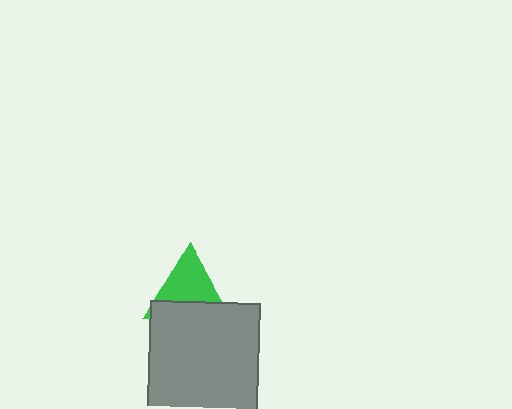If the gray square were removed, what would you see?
You would see the complete green triangle.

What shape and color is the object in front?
The object in front is a gray square.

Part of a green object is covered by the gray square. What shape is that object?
It is a triangle.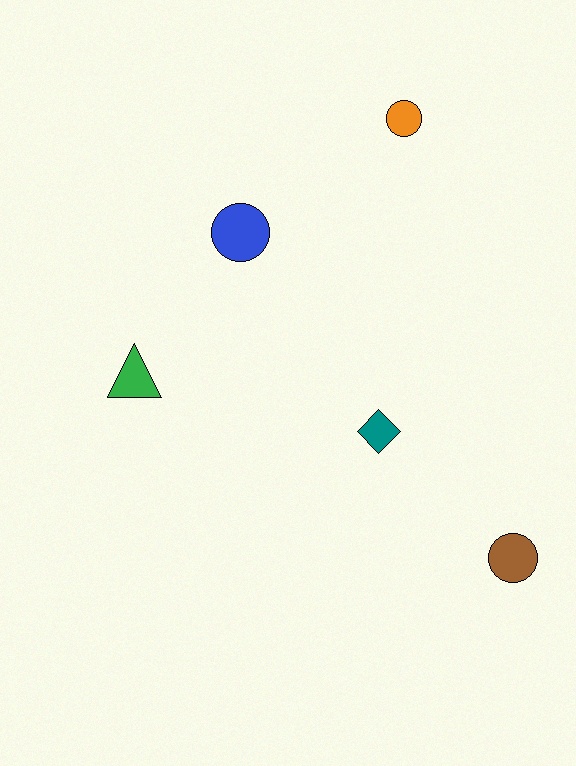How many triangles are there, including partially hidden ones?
There is 1 triangle.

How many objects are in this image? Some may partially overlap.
There are 5 objects.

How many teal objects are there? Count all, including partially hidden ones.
There is 1 teal object.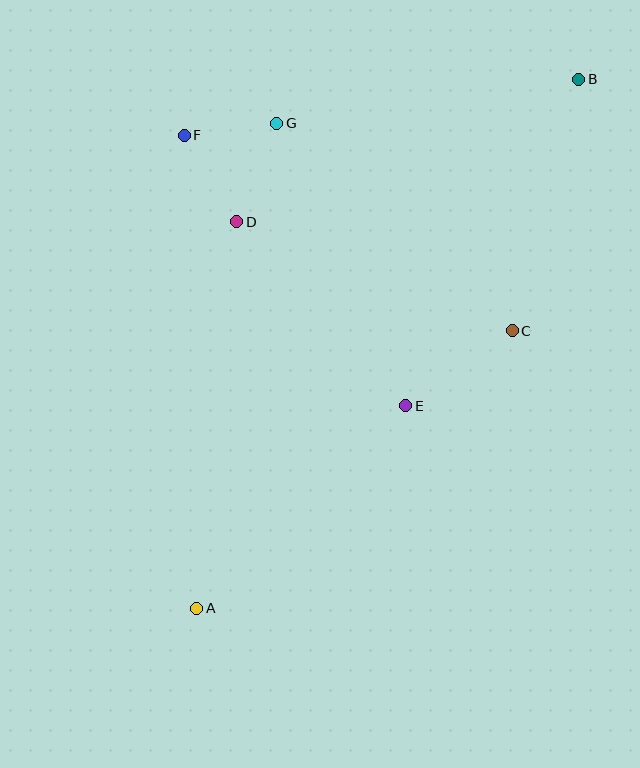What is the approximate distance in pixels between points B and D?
The distance between B and D is approximately 370 pixels.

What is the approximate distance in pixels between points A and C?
The distance between A and C is approximately 420 pixels.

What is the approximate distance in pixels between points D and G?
The distance between D and G is approximately 106 pixels.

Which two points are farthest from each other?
Points A and B are farthest from each other.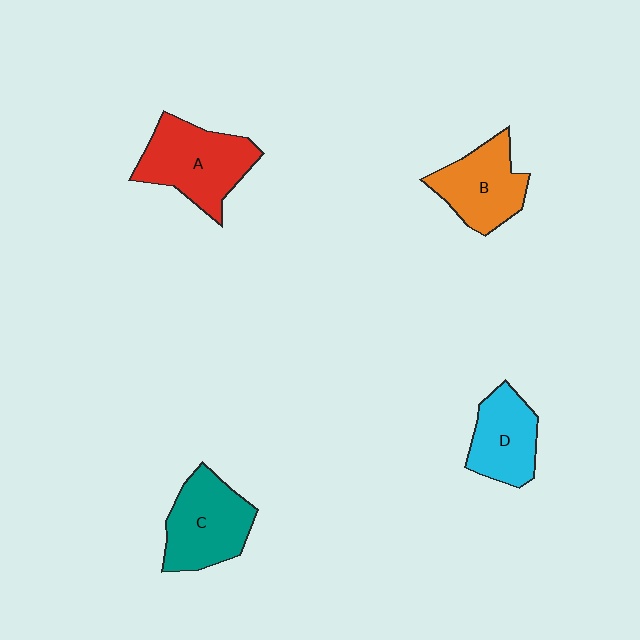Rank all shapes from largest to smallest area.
From largest to smallest: A (red), C (teal), B (orange), D (cyan).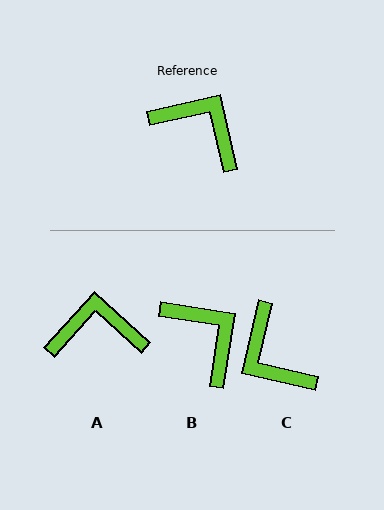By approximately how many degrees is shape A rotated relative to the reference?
Approximately 35 degrees counter-clockwise.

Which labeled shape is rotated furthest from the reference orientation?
C, about 155 degrees away.